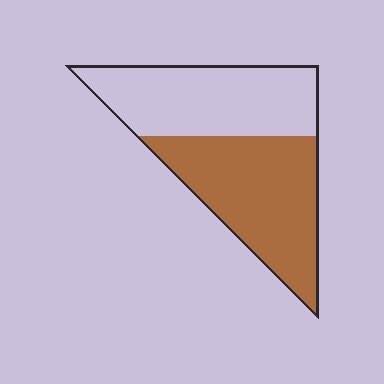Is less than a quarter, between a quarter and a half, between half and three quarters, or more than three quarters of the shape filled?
Between half and three quarters.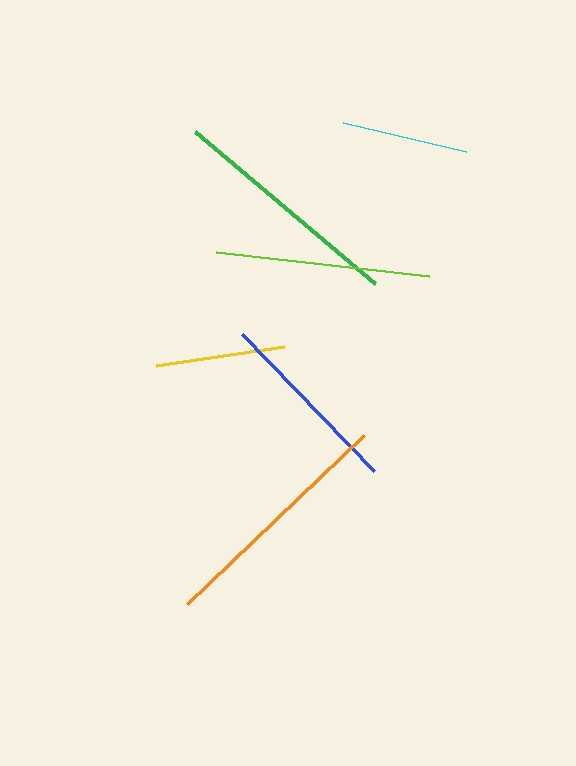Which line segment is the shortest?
The cyan line is the shortest at approximately 127 pixels.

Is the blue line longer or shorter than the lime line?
The lime line is longer than the blue line.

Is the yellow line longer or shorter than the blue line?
The blue line is longer than the yellow line.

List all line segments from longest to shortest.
From longest to shortest: orange, green, lime, blue, yellow, cyan.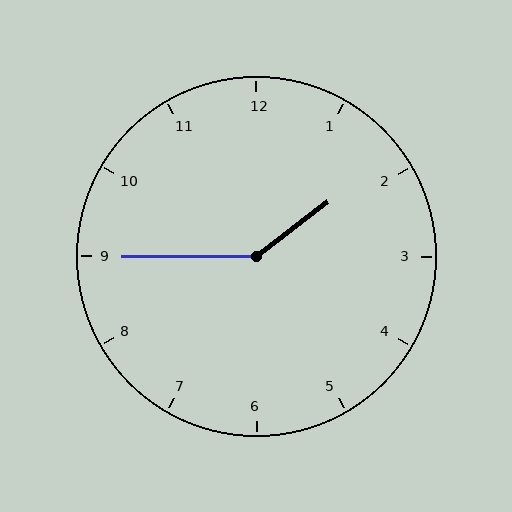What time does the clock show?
1:45.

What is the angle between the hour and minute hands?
Approximately 142 degrees.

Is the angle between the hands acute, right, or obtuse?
It is obtuse.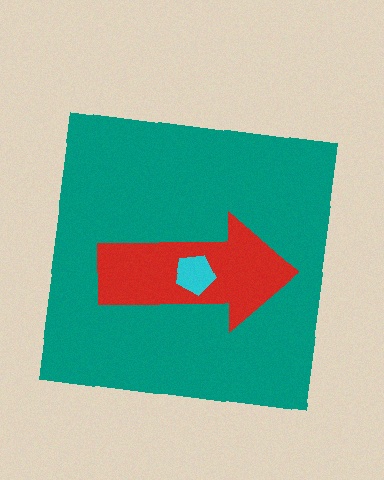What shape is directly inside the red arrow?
The cyan pentagon.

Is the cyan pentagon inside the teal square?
Yes.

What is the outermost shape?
The teal square.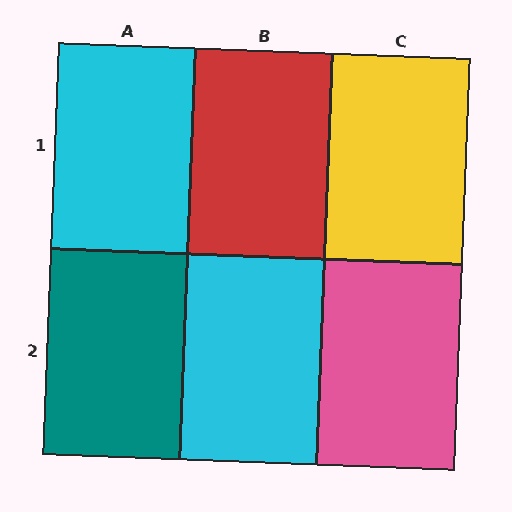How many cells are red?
1 cell is red.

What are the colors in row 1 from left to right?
Cyan, red, yellow.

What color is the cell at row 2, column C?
Pink.